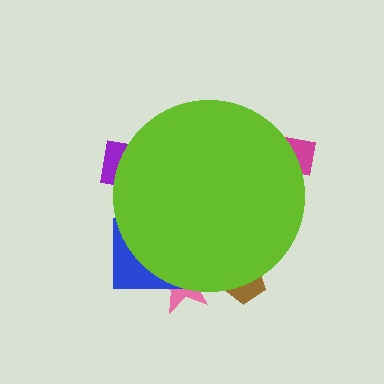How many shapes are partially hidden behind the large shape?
5 shapes are partially hidden.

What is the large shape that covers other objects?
A lime circle.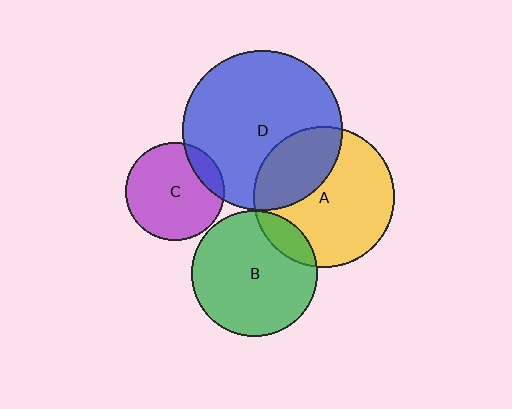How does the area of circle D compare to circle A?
Approximately 1.3 times.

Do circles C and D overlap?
Yes.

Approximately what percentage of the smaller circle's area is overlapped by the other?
Approximately 15%.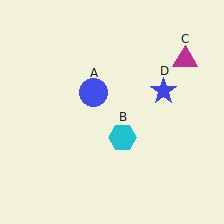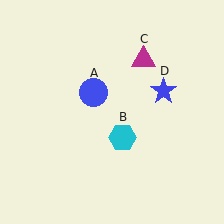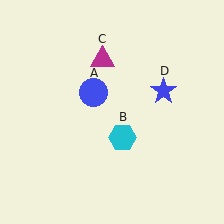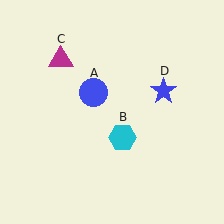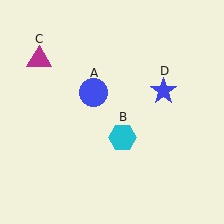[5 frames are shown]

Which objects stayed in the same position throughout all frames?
Blue circle (object A) and cyan hexagon (object B) and blue star (object D) remained stationary.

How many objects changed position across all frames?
1 object changed position: magenta triangle (object C).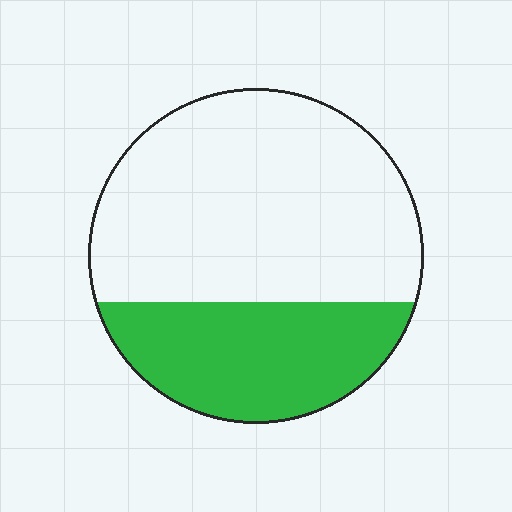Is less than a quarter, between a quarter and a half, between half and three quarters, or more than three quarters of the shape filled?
Between a quarter and a half.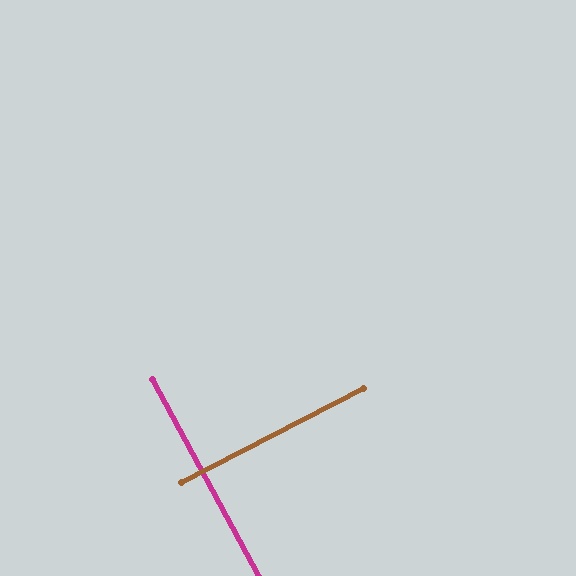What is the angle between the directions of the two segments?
Approximately 89 degrees.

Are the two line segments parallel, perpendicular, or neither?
Perpendicular — they meet at approximately 89°.